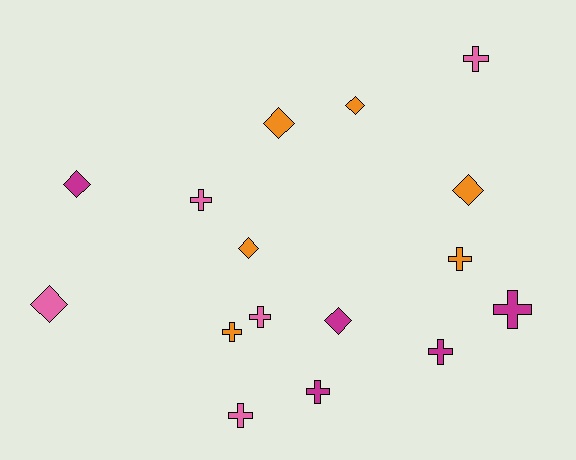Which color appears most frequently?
Orange, with 6 objects.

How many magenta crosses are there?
There are 3 magenta crosses.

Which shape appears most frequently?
Cross, with 9 objects.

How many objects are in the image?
There are 16 objects.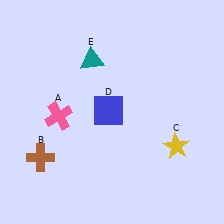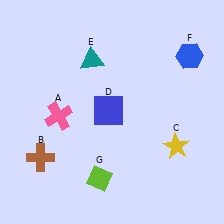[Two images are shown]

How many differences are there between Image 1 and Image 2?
There are 2 differences between the two images.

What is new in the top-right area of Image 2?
A blue hexagon (F) was added in the top-right area of Image 2.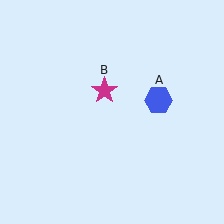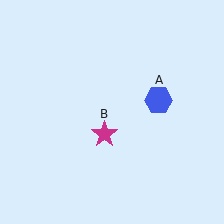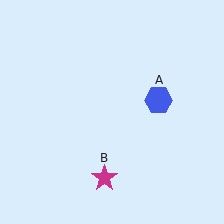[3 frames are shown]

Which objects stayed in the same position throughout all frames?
Blue hexagon (object A) remained stationary.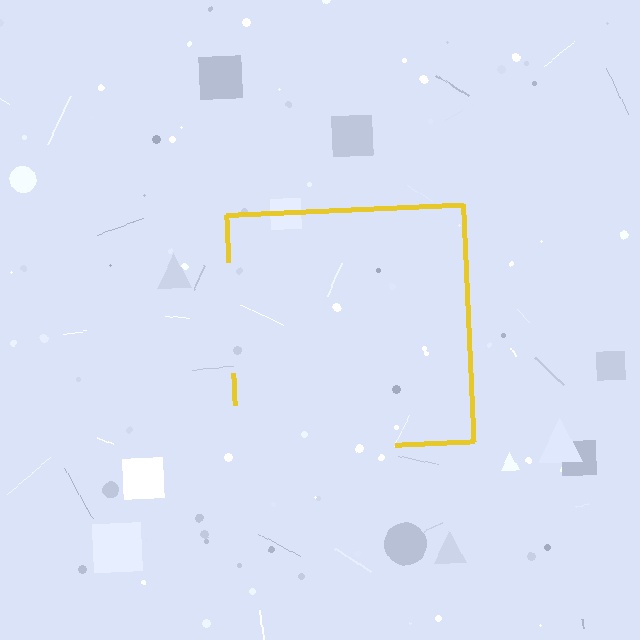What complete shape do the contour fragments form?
The contour fragments form a square.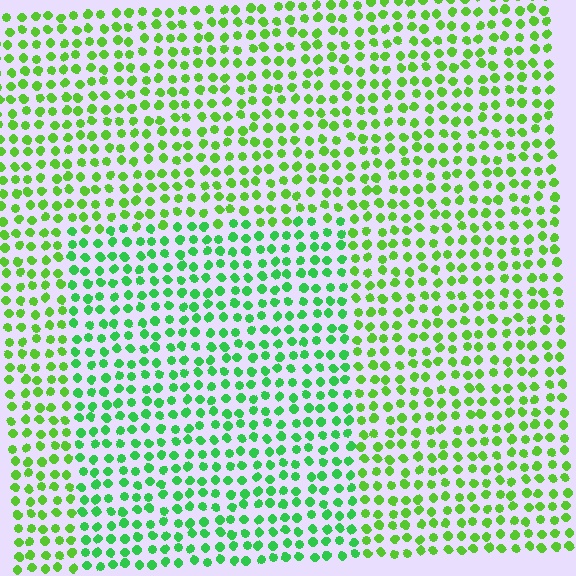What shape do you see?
I see a rectangle.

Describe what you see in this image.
The image is filled with small lime elements in a uniform arrangement. A rectangle-shaped region is visible where the elements are tinted to a slightly different hue, forming a subtle color boundary.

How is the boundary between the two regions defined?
The boundary is defined purely by a slight shift in hue (about 27 degrees). Spacing, size, and orientation are identical on both sides.